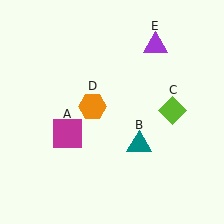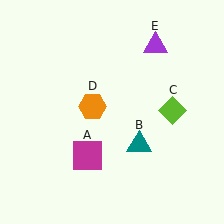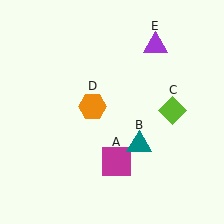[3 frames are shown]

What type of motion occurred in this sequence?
The magenta square (object A) rotated counterclockwise around the center of the scene.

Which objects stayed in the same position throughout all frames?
Teal triangle (object B) and lime diamond (object C) and orange hexagon (object D) and purple triangle (object E) remained stationary.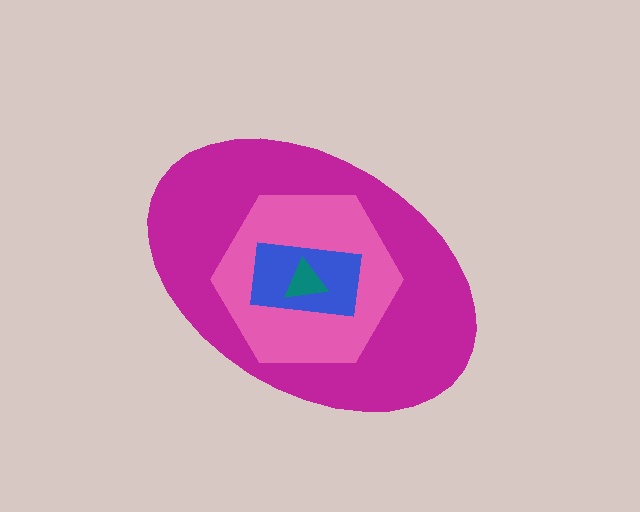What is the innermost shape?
The teal triangle.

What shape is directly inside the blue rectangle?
The teal triangle.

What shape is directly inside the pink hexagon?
The blue rectangle.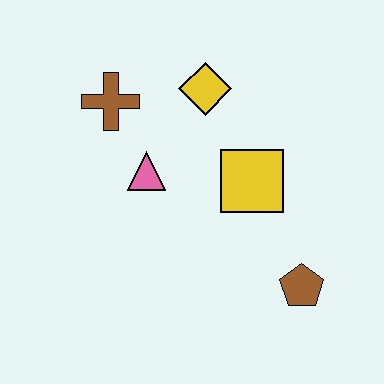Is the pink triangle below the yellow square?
No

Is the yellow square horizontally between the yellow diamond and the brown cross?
No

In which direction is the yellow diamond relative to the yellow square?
The yellow diamond is above the yellow square.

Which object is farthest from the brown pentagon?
The brown cross is farthest from the brown pentagon.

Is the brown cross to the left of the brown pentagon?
Yes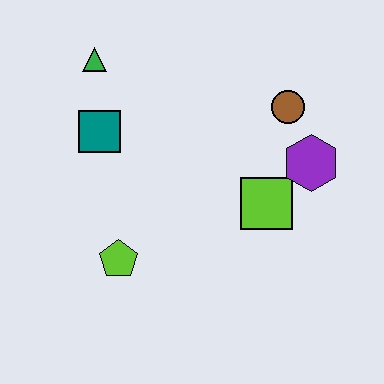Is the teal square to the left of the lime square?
Yes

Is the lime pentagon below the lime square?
Yes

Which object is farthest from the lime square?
The green triangle is farthest from the lime square.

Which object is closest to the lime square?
The purple hexagon is closest to the lime square.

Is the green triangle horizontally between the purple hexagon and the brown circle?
No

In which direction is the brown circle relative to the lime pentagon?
The brown circle is to the right of the lime pentagon.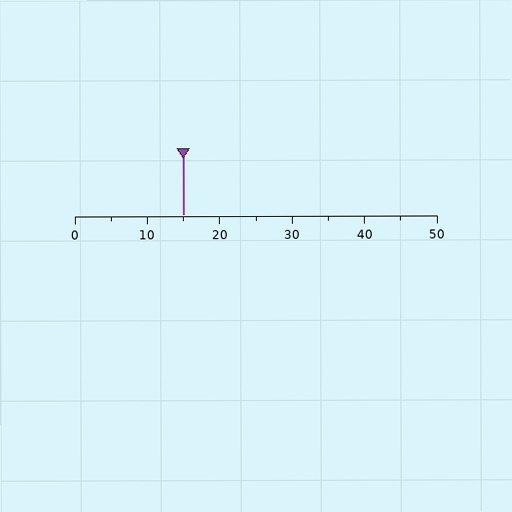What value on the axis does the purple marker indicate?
The marker indicates approximately 15.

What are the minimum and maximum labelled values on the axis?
The axis runs from 0 to 50.